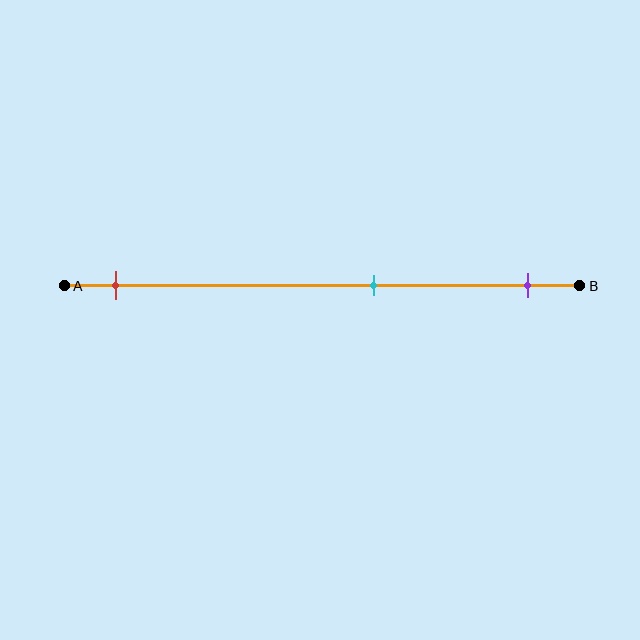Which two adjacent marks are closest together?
The cyan and purple marks are the closest adjacent pair.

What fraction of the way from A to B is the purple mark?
The purple mark is approximately 90% (0.9) of the way from A to B.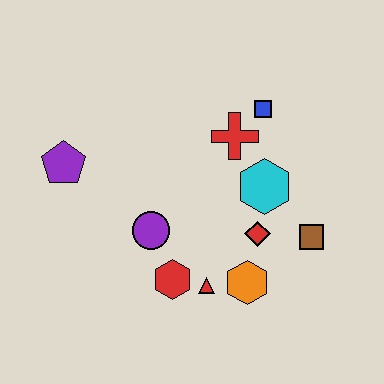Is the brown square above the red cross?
No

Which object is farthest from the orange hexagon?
The purple pentagon is farthest from the orange hexagon.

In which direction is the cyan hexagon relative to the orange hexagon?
The cyan hexagon is above the orange hexagon.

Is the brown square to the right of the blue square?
Yes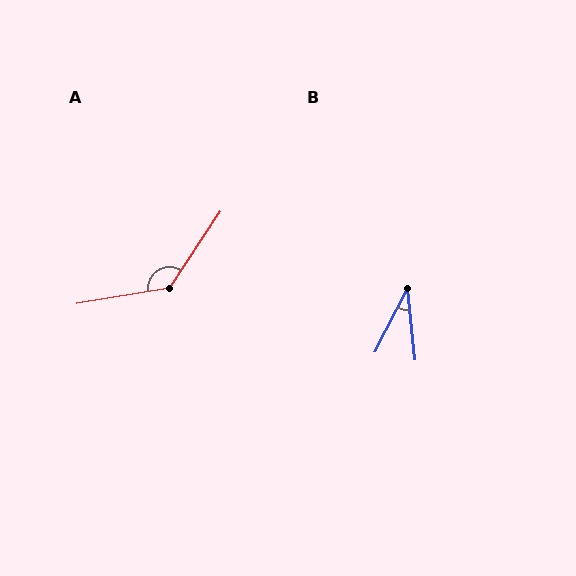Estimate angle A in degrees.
Approximately 133 degrees.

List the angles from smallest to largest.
B (33°), A (133°).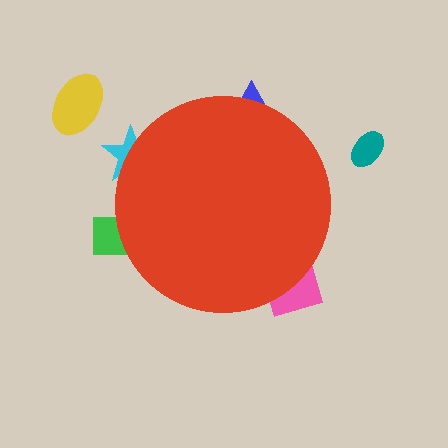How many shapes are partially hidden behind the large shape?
4 shapes are partially hidden.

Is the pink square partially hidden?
Yes, the pink square is partially hidden behind the red circle.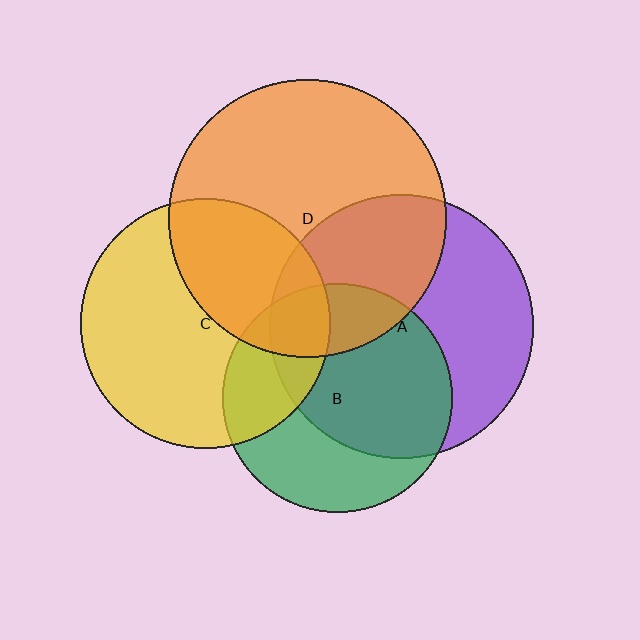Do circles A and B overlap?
Yes.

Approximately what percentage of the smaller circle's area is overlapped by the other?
Approximately 60%.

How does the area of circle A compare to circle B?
Approximately 1.3 times.